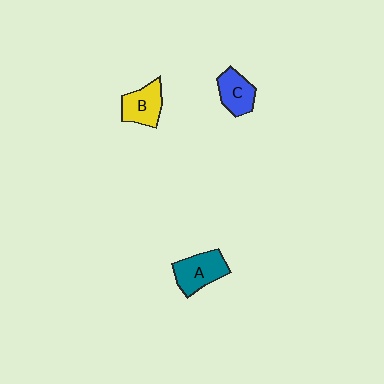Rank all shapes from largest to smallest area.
From largest to smallest: A (teal), B (yellow), C (blue).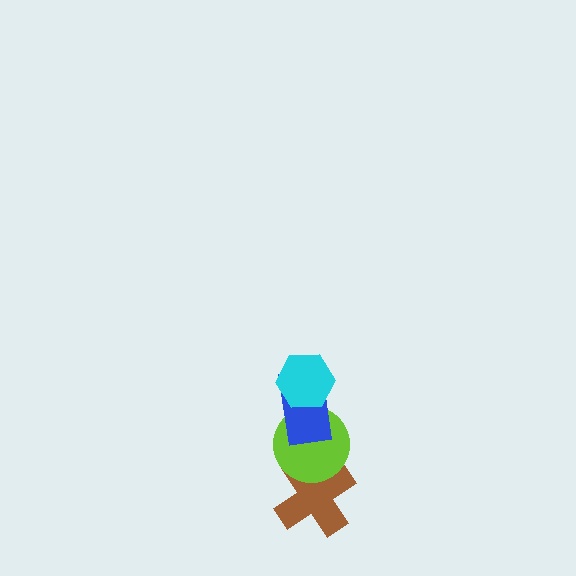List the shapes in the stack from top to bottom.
From top to bottom: the cyan hexagon, the blue rectangle, the lime circle, the brown cross.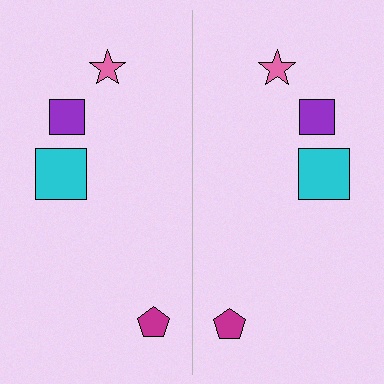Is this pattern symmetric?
Yes, this pattern has bilateral (reflection) symmetry.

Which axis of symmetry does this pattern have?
The pattern has a vertical axis of symmetry running through the center of the image.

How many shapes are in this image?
There are 8 shapes in this image.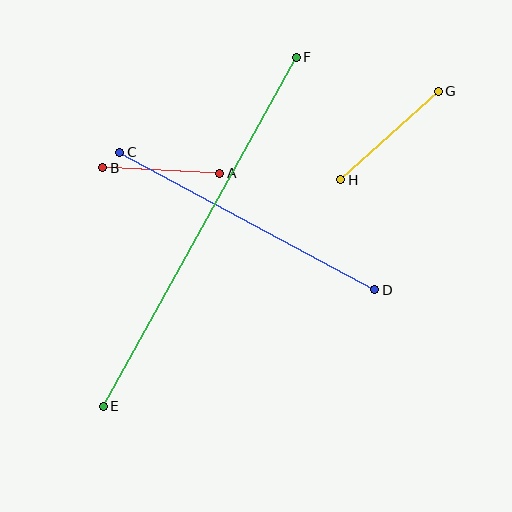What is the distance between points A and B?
The distance is approximately 117 pixels.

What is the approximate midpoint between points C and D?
The midpoint is at approximately (247, 221) pixels.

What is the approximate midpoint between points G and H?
The midpoint is at approximately (390, 136) pixels.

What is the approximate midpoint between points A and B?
The midpoint is at approximately (161, 171) pixels.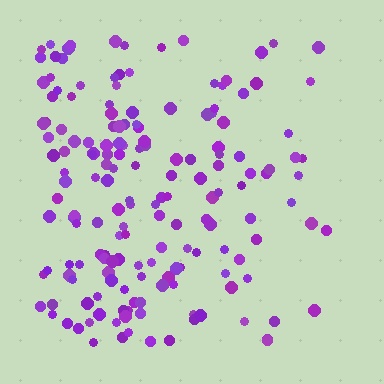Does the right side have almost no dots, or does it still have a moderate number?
Still a moderate number, just noticeably fewer than the left.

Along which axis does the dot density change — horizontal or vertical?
Horizontal.